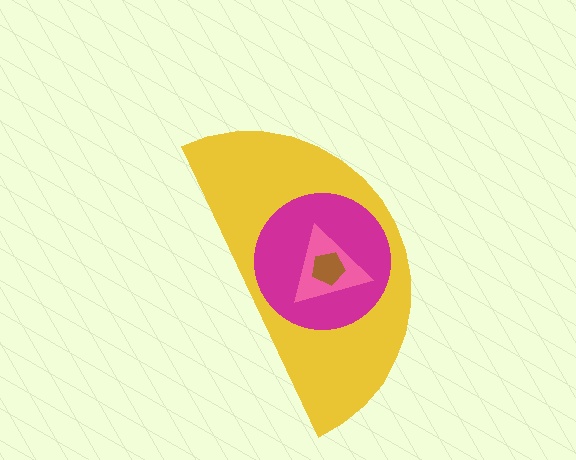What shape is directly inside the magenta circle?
The pink triangle.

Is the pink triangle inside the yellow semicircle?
Yes.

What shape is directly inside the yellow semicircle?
The magenta circle.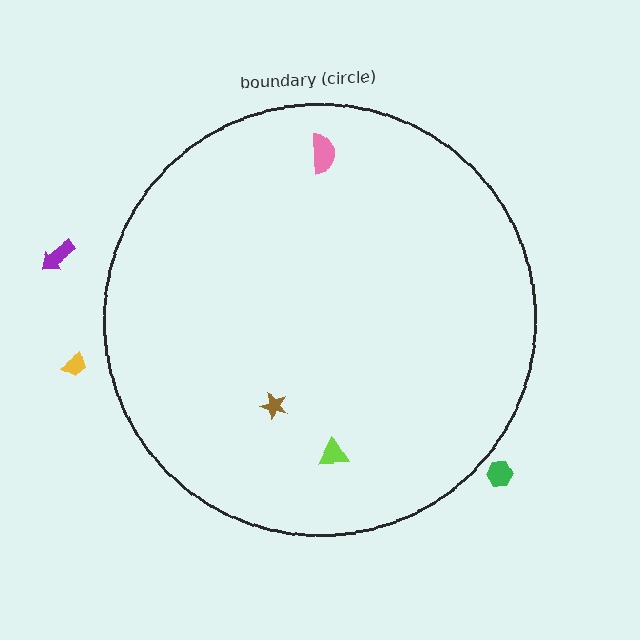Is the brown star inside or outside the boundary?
Inside.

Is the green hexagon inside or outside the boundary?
Outside.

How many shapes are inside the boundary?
3 inside, 3 outside.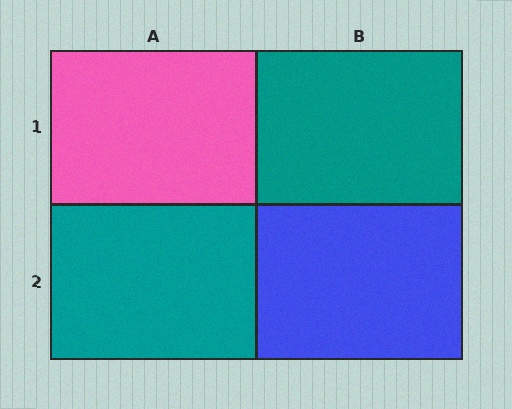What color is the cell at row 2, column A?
Teal.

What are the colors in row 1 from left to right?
Pink, teal.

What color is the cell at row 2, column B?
Blue.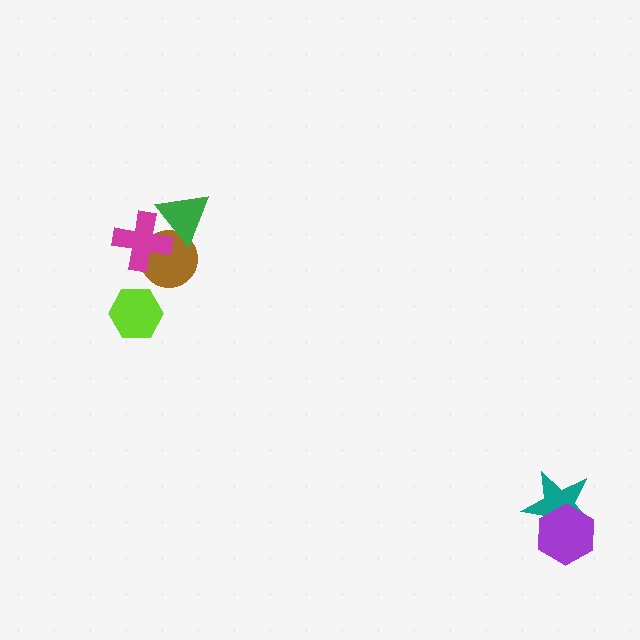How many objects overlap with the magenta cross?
2 objects overlap with the magenta cross.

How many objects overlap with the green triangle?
2 objects overlap with the green triangle.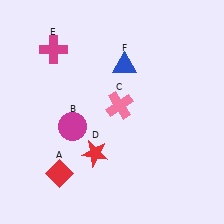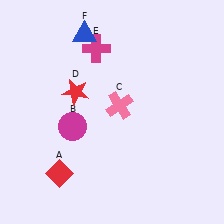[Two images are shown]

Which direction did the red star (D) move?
The red star (D) moved up.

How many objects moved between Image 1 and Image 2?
3 objects moved between the two images.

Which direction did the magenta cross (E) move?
The magenta cross (E) moved right.